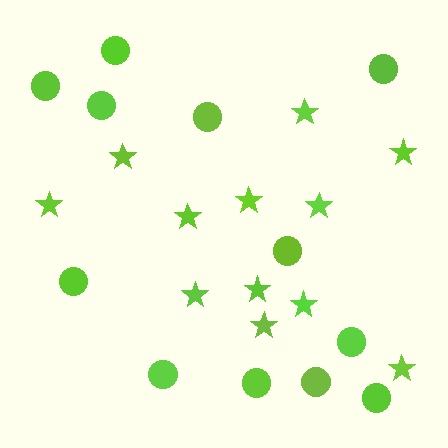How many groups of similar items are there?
There are 2 groups: one group of circles (12) and one group of stars (12).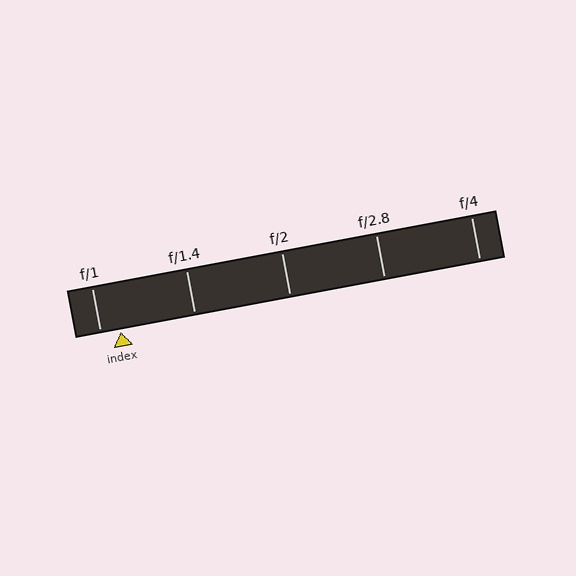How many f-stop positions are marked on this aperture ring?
There are 5 f-stop positions marked.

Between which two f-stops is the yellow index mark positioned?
The index mark is between f/1 and f/1.4.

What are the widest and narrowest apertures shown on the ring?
The widest aperture shown is f/1 and the narrowest is f/4.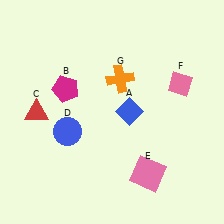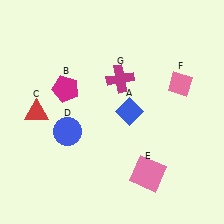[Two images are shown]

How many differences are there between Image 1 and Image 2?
There is 1 difference between the two images.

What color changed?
The cross (G) changed from orange in Image 1 to magenta in Image 2.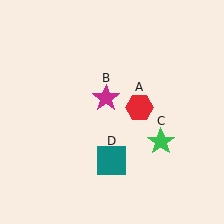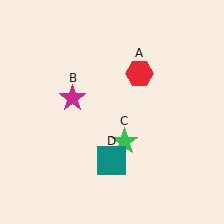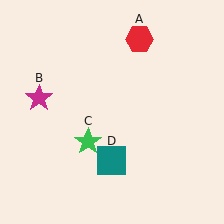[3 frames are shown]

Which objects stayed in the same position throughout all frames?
Teal square (object D) remained stationary.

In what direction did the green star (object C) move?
The green star (object C) moved left.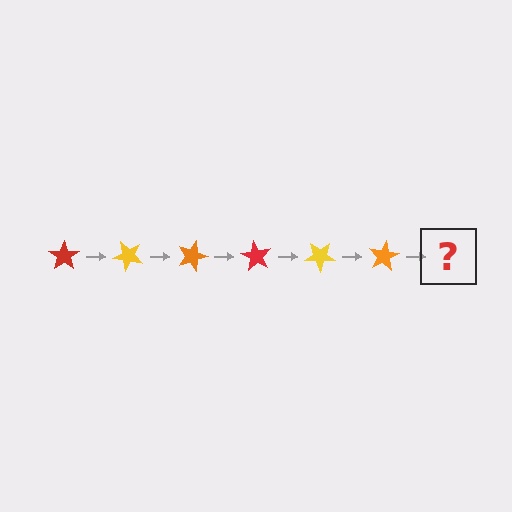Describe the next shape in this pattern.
It should be a red star, rotated 270 degrees from the start.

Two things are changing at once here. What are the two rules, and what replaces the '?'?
The two rules are that it rotates 45 degrees each step and the color cycles through red, yellow, and orange. The '?' should be a red star, rotated 270 degrees from the start.